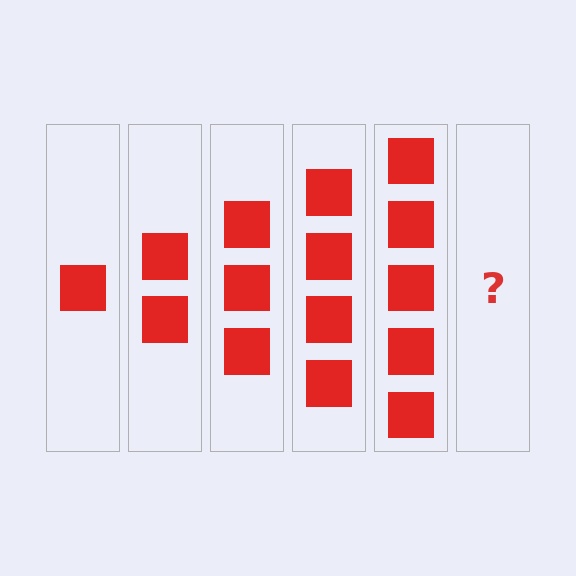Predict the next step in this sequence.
The next step is 6 squares.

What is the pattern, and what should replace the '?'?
The pattern is that each step adds one more square. The '?' should be 6 squares.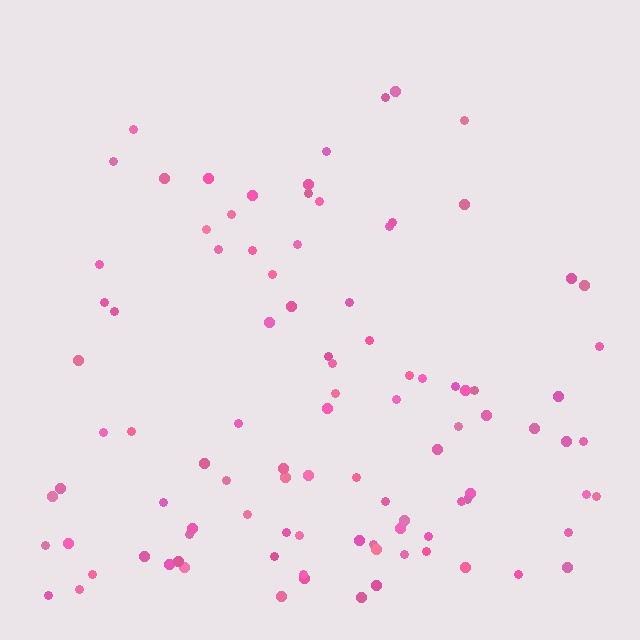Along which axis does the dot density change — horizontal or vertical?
Vertical.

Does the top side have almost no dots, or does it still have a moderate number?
Still a moderate number, just noticeably fewer than the bottom.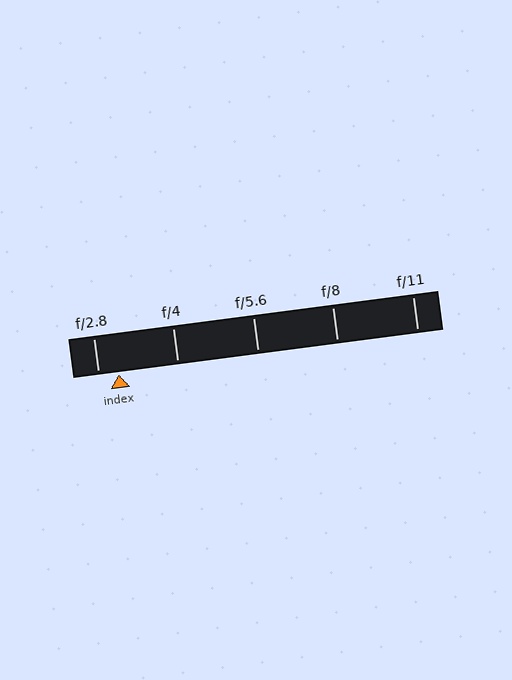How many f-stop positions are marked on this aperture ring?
There are 5 f-stop positions marked.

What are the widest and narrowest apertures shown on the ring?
The widest aperture shown is f/2.8 and the narrowest is f/11.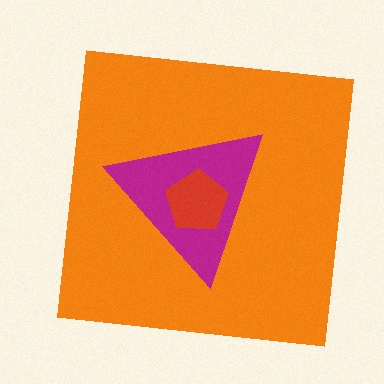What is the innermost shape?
The red pentagon.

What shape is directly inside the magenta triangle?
The red pentagon.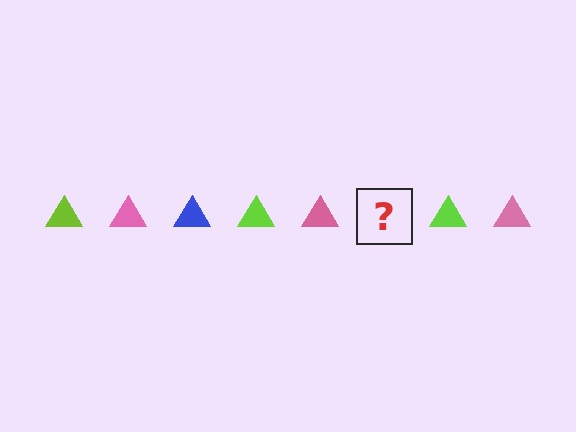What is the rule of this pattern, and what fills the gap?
The rule is that the pattern cycles through lime, pink, blue triangles. The gap should be filled with a blue triangle.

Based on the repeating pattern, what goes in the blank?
The blank should be a blue triangle.